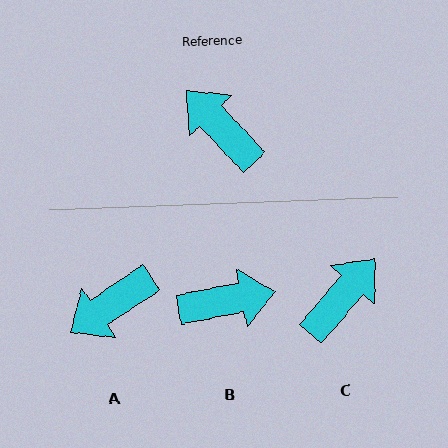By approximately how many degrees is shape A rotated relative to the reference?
Approximately 81 degrees counter-clockwise.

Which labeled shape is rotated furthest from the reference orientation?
B, about 123 degrees away.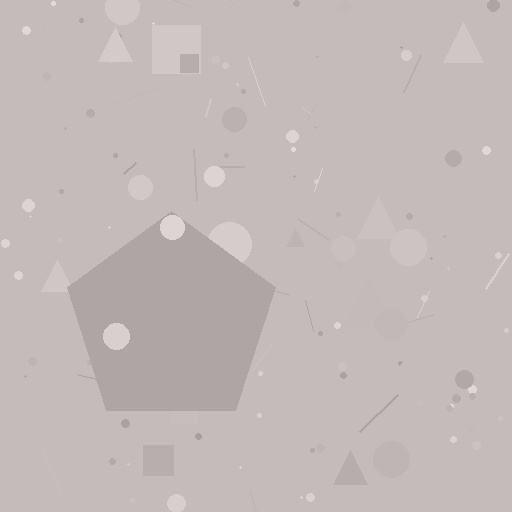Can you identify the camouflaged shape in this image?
The camouflaged shape is a pentagon.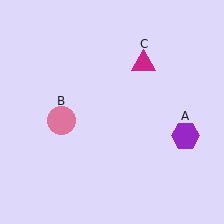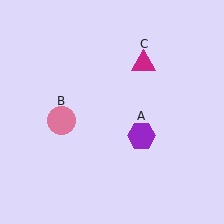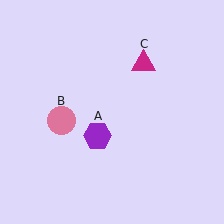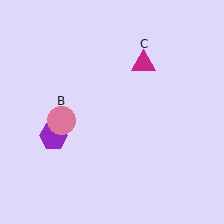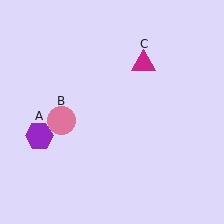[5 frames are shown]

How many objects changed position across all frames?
1 object changed position: purple hexagon (object A).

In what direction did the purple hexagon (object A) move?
The purple hexagon (object A) moved left.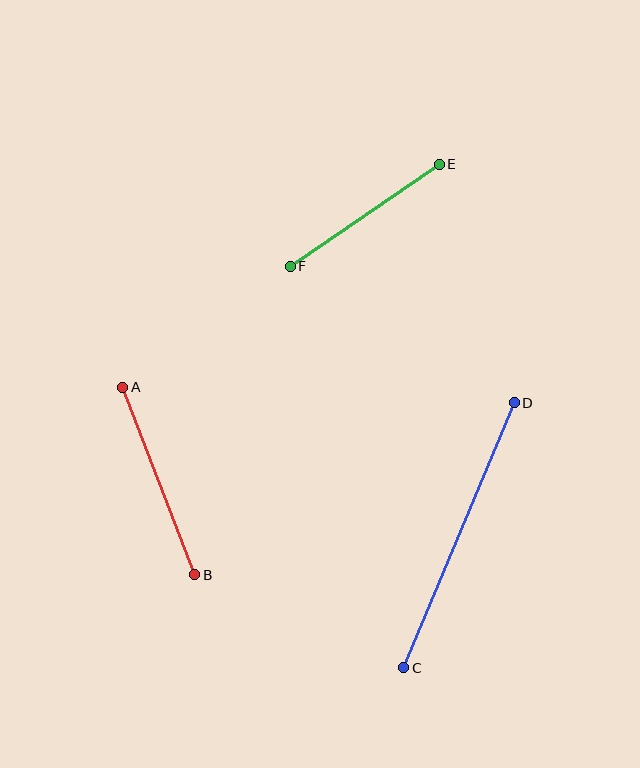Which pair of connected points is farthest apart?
Points C and D are farthest apart.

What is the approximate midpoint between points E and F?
The midpoint is at approximately (365, 215) pixels.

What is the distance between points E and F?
The distance is approximately 180 pixels.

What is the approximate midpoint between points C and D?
The midpoint is at approximately (459, 535) pixels.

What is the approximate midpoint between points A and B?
The midpoint is at approximately (159, 481) pixels.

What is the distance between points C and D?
The distance is approximately 287 pixels.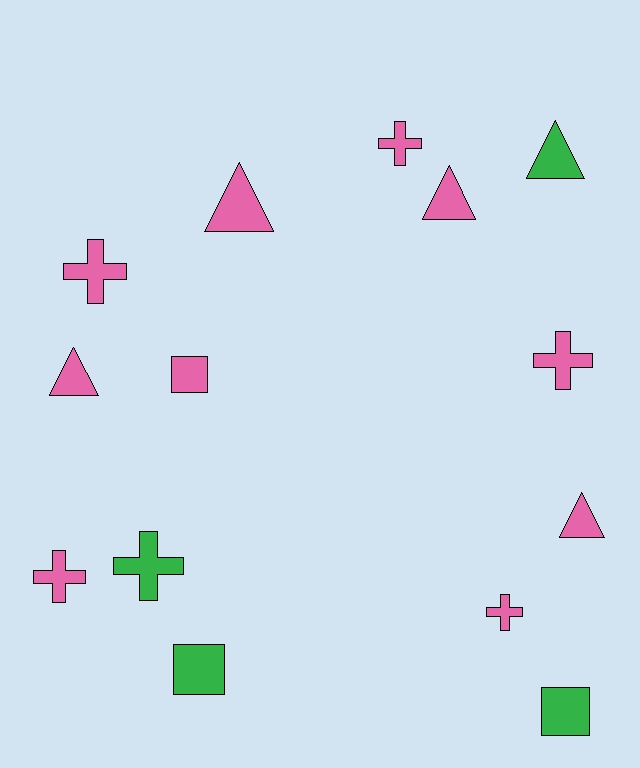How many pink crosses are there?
There are 5 pink crosses.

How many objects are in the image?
There are 14 objects.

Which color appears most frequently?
Pink, with 10 objects.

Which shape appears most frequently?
Cross, with 6 objects.